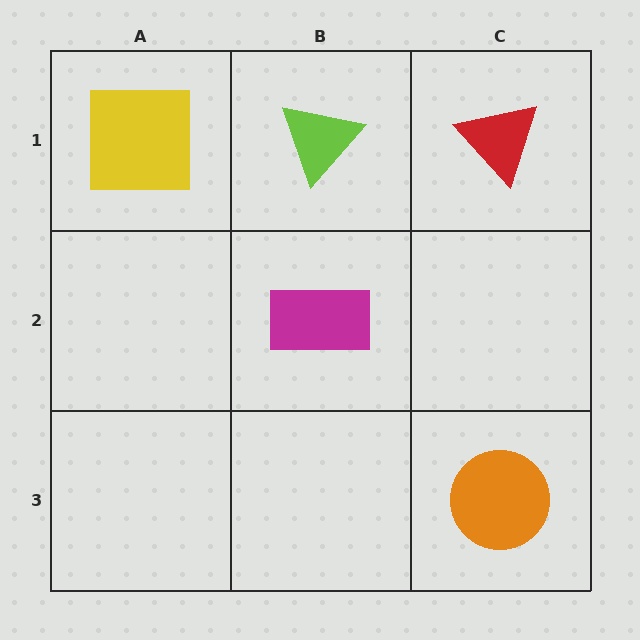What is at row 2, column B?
A magenta rectangle.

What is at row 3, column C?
An orange circle.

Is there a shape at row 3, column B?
No, that cell is empty.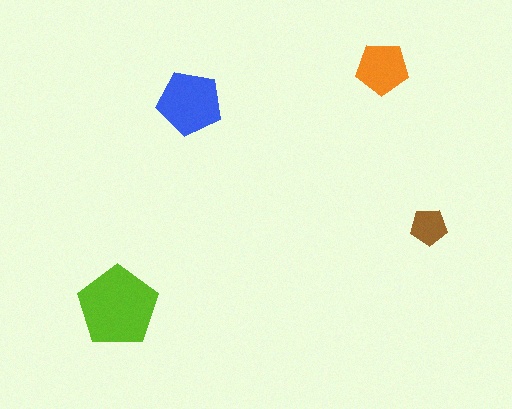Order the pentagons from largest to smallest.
the lime one, the blue one, the orange one, the brown one.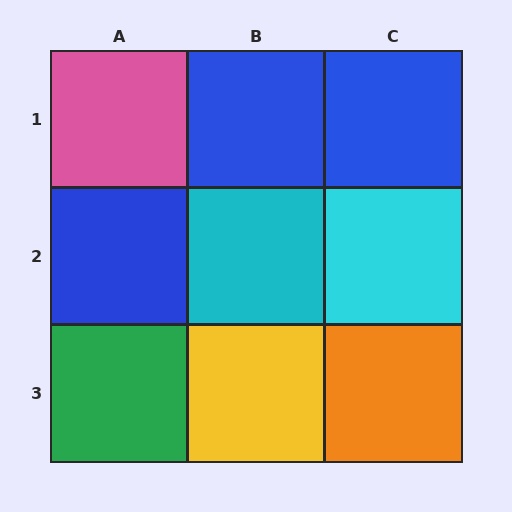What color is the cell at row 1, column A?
Pink.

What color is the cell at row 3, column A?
Green.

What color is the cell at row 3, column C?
Orange.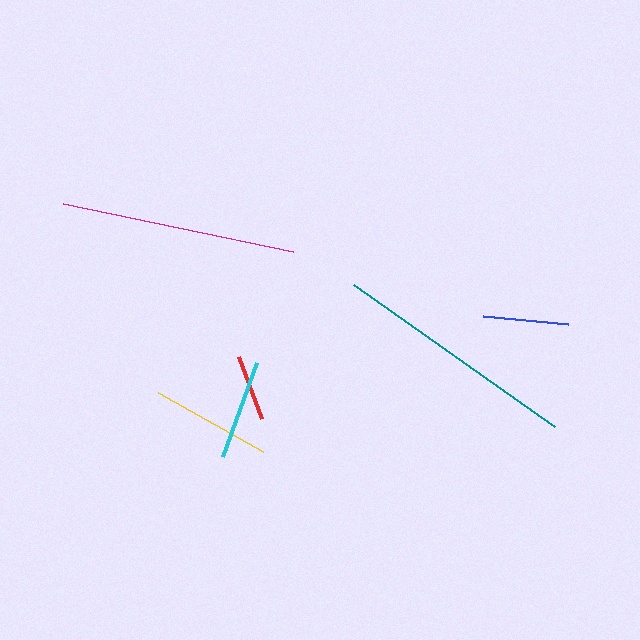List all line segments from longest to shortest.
From longest to shortest: teal, magenta, yellow, cyan, blue, red.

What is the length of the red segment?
The red segment is approximately 66 pixels long.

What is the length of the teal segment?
The teal segment is approximately 246 pixels long.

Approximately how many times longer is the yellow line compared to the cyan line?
The yellow line is approximately 1.2 times the length of the cyan line.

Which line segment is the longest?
The teal line is the longest at approximately 246 pixels.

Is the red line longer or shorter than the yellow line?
The yellow line is longer than the red line.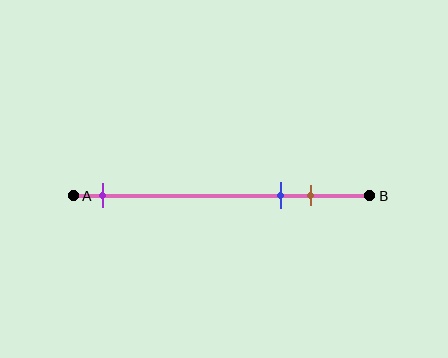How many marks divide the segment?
There are 3 marks dividing the segment.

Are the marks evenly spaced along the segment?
No, the marks are not evenly spaced.